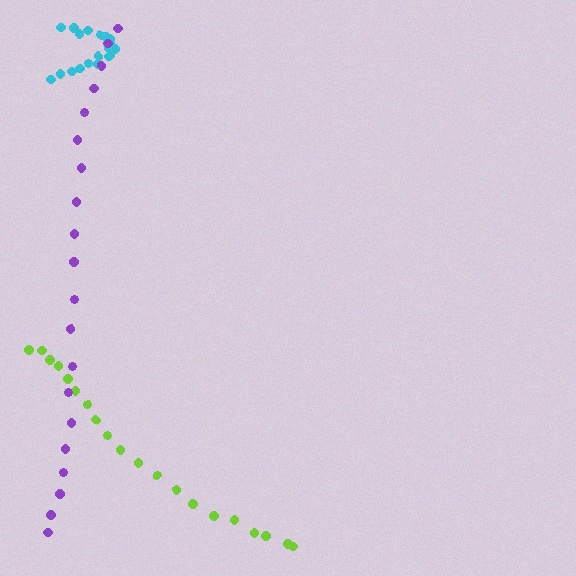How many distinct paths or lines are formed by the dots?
There are 3 distinct paths.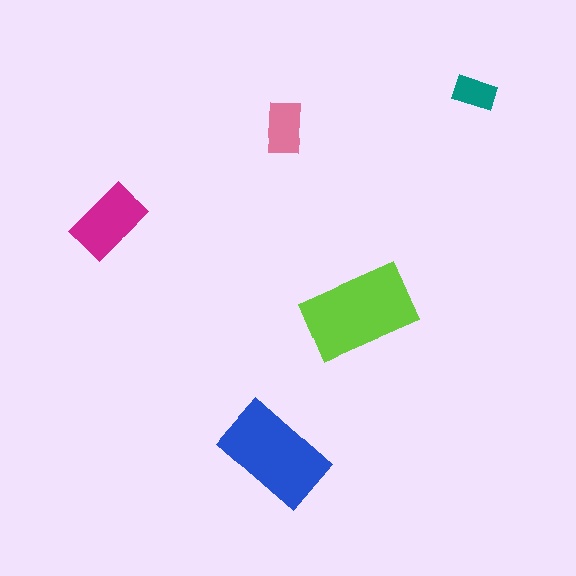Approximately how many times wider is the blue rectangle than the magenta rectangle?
About 1.5 times wider.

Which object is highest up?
The teal rectangle is topmost.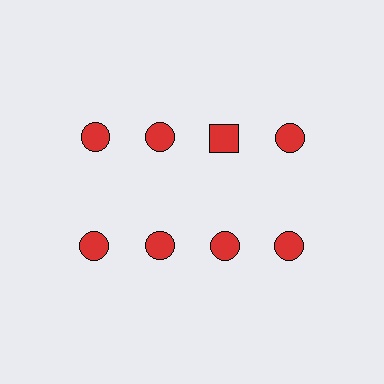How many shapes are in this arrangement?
There are 8 shapes arranged in a grid pattern.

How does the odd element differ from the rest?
It has a different shape: square instead of circle.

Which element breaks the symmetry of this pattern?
The red square in the top row, center column breaks the symmetry. All other shapes are red circles.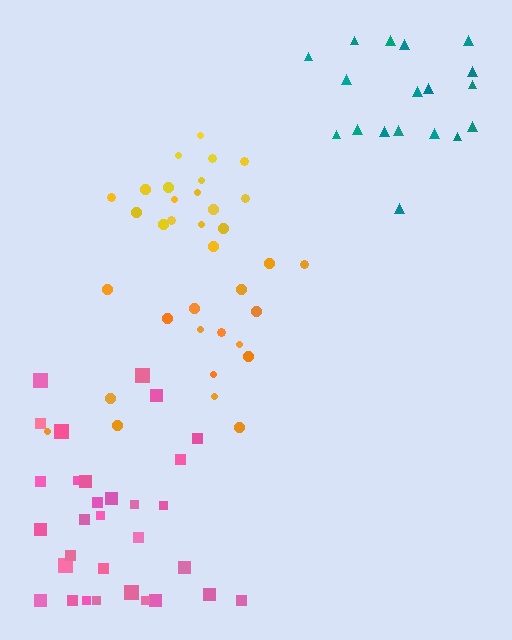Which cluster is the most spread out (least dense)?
Orange.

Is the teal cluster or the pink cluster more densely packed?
Pink.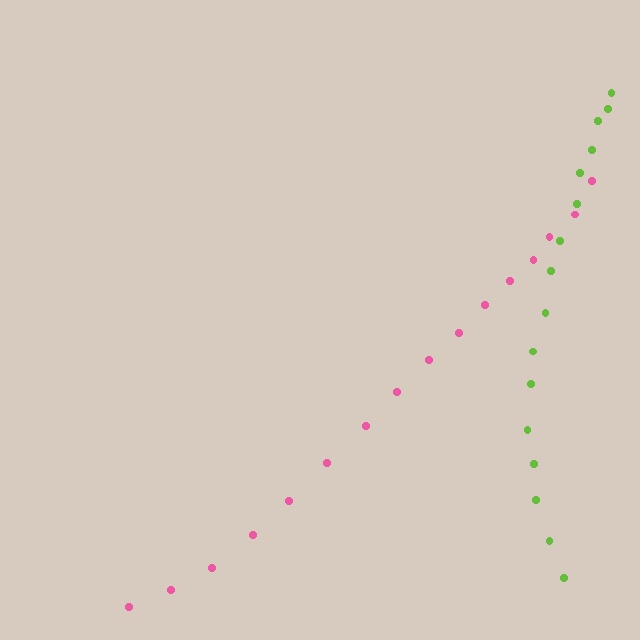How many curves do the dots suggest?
There are 2 distinct paths.